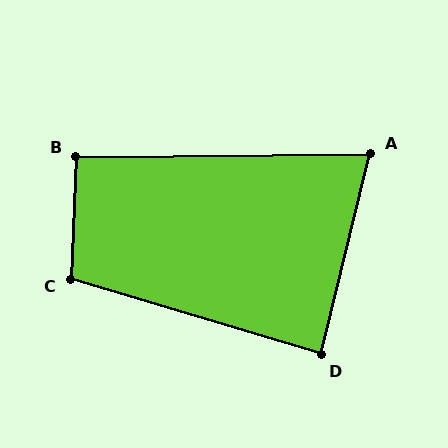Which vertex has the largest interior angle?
C, at approximately 104 degrees.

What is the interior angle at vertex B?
Approximately 93 degrees (approximately right).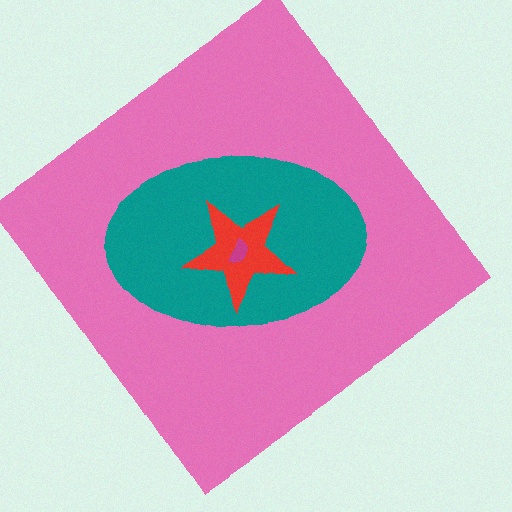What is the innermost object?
The magenta semicircle.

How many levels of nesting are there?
4.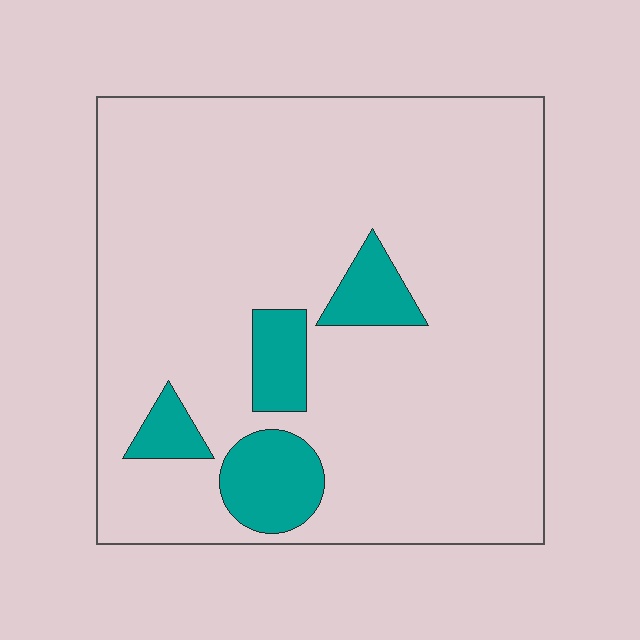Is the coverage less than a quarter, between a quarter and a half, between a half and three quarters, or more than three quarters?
Less than a quarter.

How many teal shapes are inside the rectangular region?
4.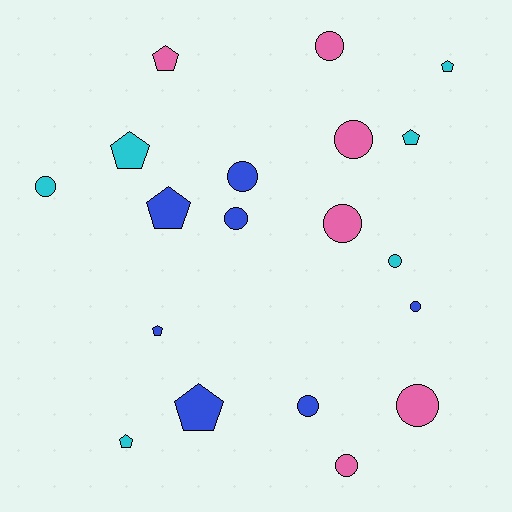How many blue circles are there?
There are 4 blue circles.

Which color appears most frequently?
Blue, with 7 objects.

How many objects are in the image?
There are 19 objects.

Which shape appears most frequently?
Circle, with 11 objects.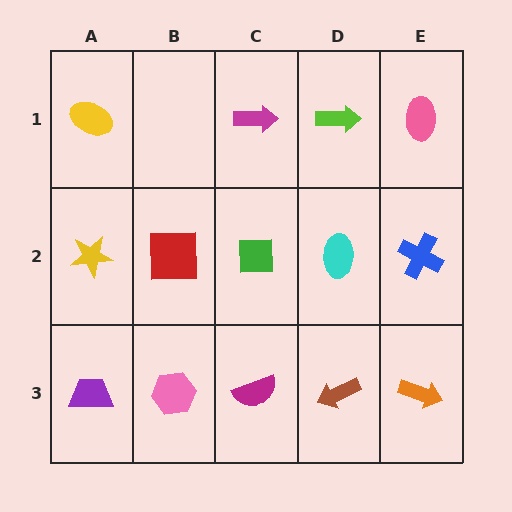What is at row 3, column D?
A brown arrow.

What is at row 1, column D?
A lime arrow.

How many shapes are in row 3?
5 shapes.